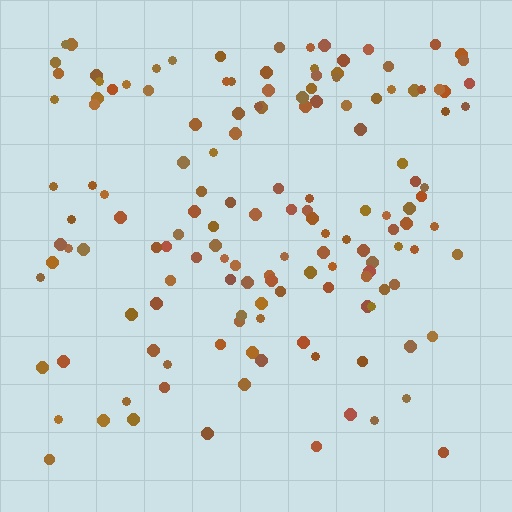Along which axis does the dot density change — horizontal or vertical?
Vertical.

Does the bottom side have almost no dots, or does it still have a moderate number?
Still a moderate number, just noticeably fewer than the top.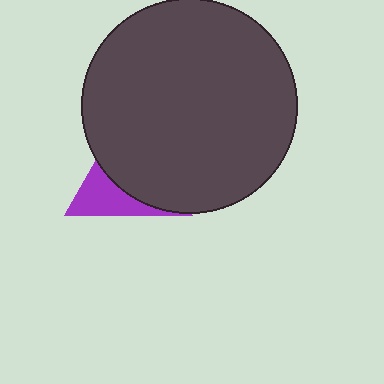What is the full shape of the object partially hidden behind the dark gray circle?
The partially hidden object is a purple triangle.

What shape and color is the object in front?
The object in front is a dark gray circle.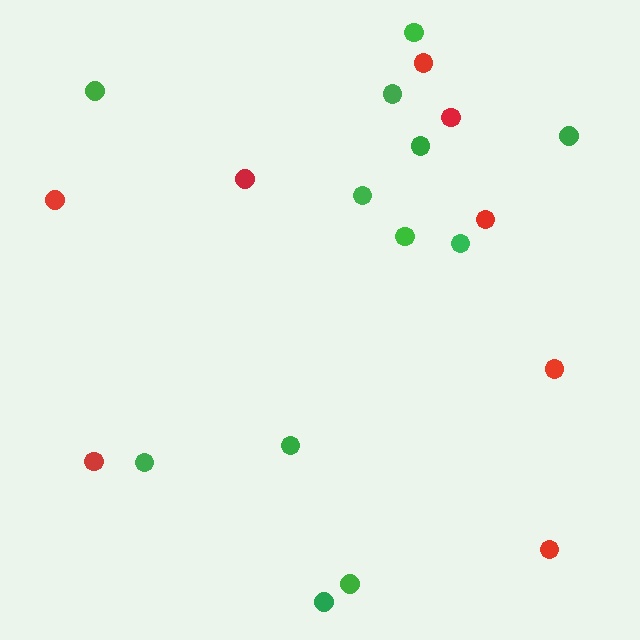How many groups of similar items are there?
There are 2 groups: one group of red circles (8) and one group of green circles (12).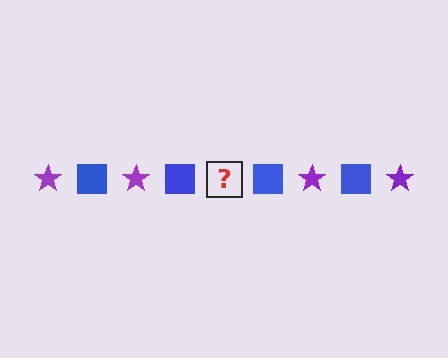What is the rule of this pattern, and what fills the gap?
The rule is that the pattern alternates between purple star and blue square. The gap should be filled with a purple star.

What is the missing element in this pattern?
The missing element is a purple star.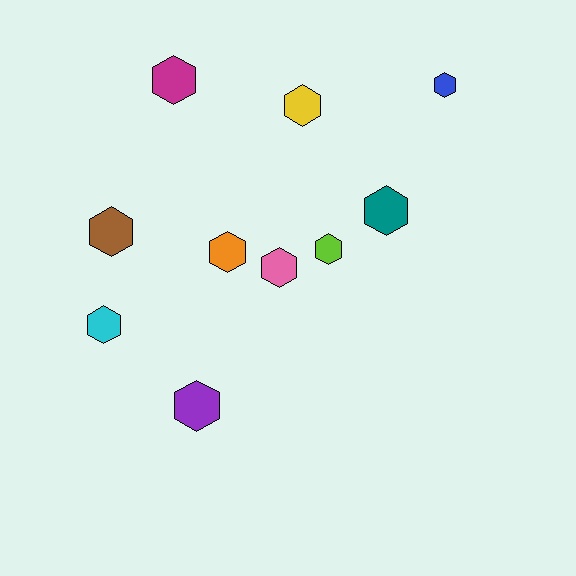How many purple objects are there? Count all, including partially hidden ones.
There is 1 purple object.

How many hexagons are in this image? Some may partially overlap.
There are 10 hexagons.